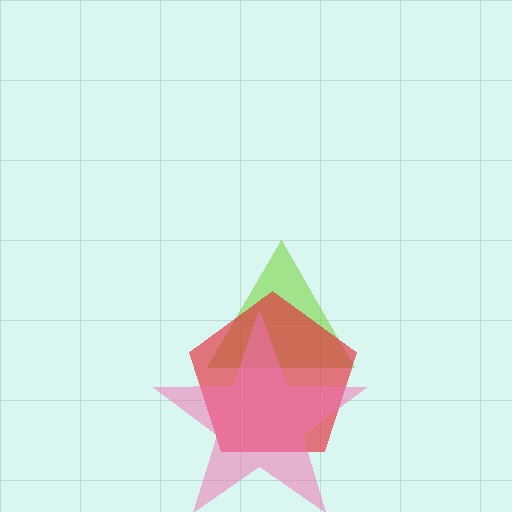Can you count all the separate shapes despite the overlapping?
Yes, there are 3 separate shapes.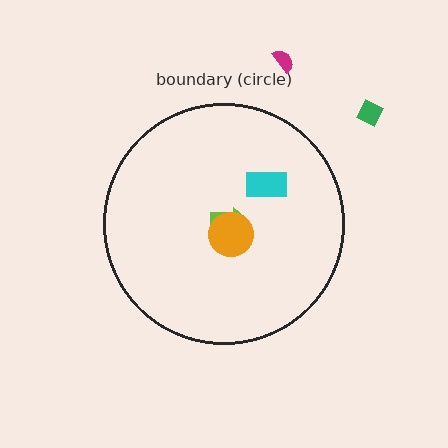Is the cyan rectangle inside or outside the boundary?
Inside.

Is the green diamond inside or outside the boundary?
Outside.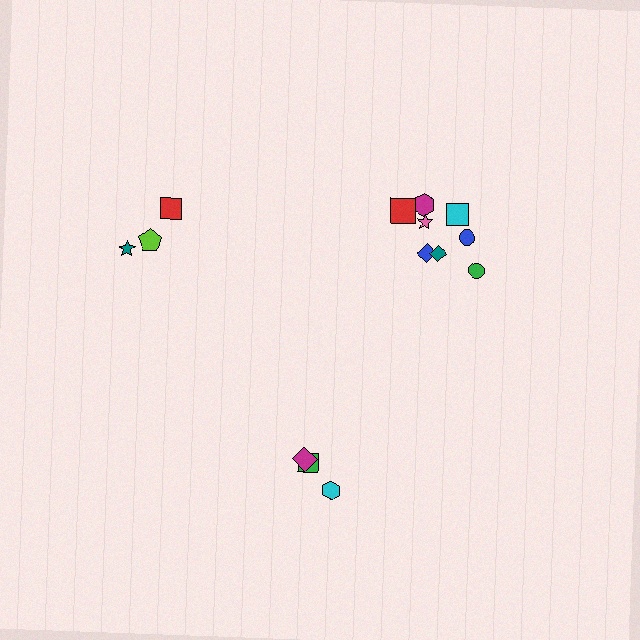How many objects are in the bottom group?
There are 3 objects.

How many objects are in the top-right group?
There are 8 objects.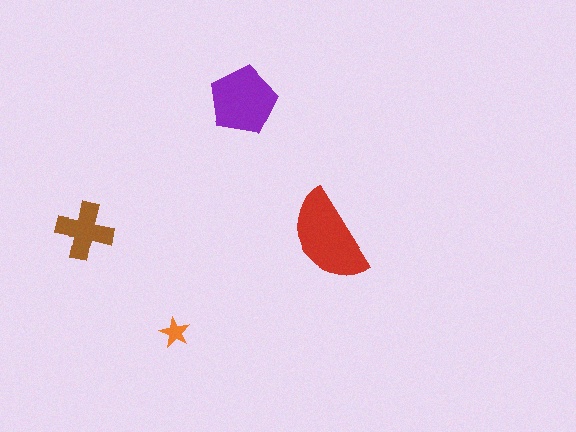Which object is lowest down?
The orange star is bottommost.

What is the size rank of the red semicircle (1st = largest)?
1st.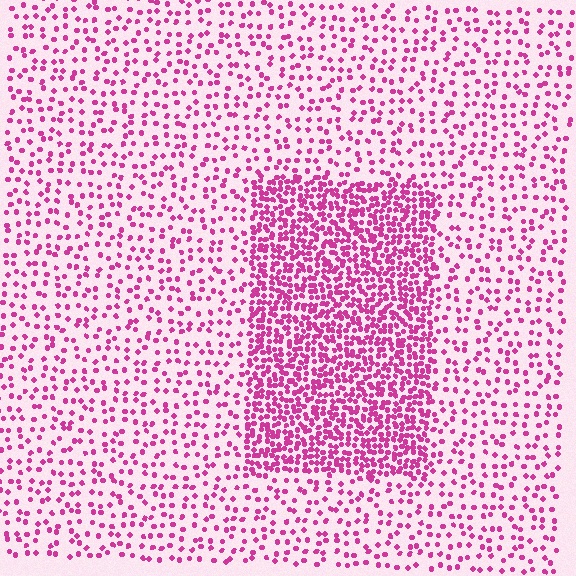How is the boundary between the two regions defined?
The boundary is defined by a change in element density (approximately 2.6x ratio). All elements are the same color, size, and shape.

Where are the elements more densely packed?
The elements are more densely packed inside the rectangle boundary.